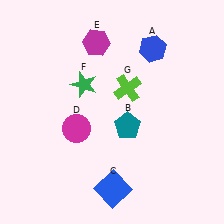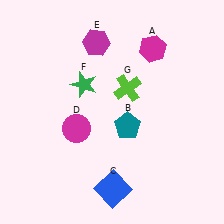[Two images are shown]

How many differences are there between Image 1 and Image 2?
There is 1 difference between the two images.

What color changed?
The hexagon (A) changed from blue in Image 1 to magenta in Image 2.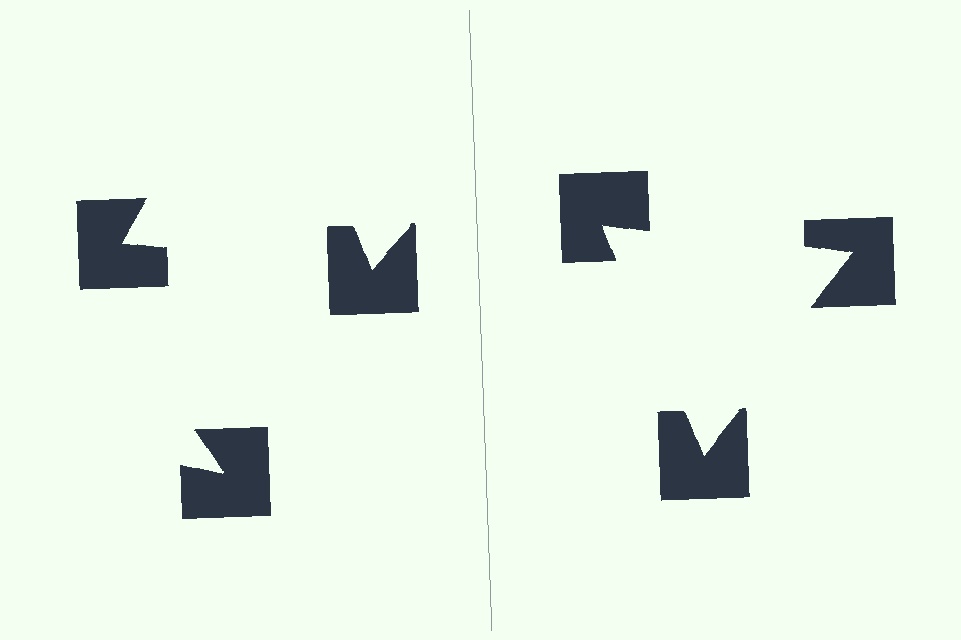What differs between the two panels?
The notched squares are positioned identically on both sides; only the wedge orientations differ. On the right they align to a triangle; on the left they are misaligned.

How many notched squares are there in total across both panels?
6 — 3 on each side.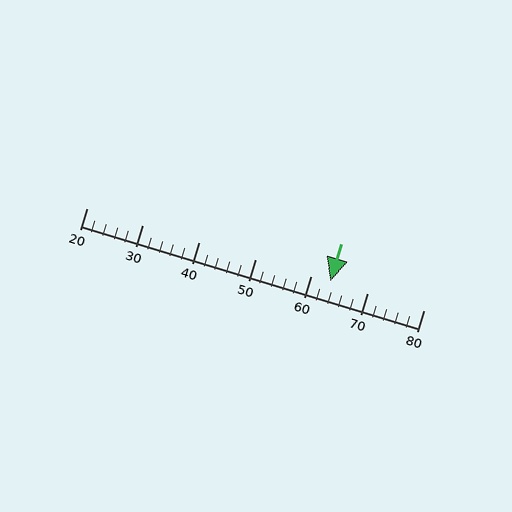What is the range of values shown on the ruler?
The ruler shows values from 20 to 80.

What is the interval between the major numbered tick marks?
The major tick marks are spaced 10 units apart.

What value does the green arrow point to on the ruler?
The green arrow points to approximately 63.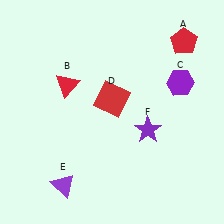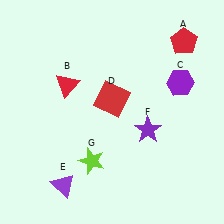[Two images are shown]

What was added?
A lime star (G) was added in Image 2.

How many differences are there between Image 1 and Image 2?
There is 1 difference between the two images.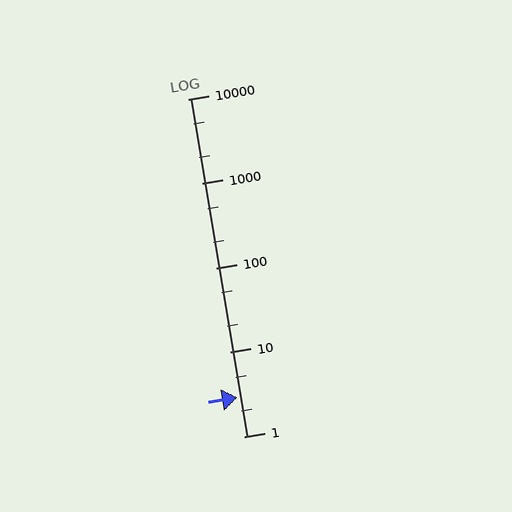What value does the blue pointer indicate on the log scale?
The pointer indicates approximately 2.9.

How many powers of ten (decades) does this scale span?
The scale spans 4 decades, from 1 to 10000.